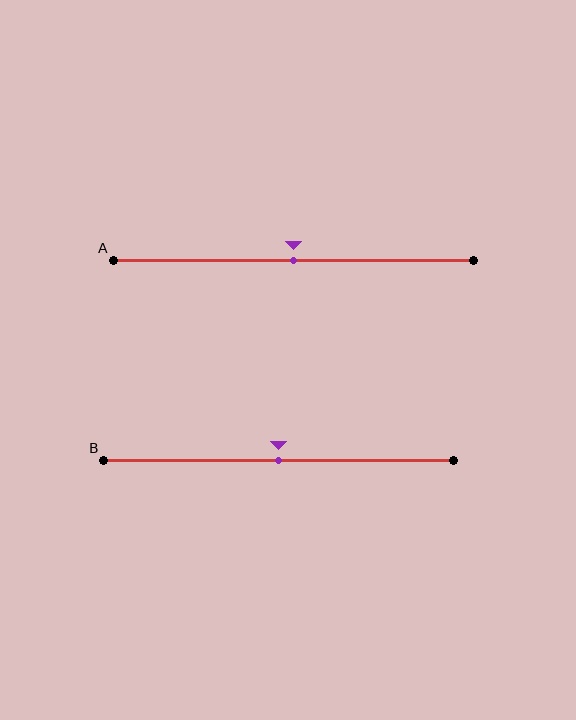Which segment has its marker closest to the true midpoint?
Segment A has its marker closest to the true midpoint.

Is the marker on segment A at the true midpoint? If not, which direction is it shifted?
Yes, the marker on segment A is at the true midpoint.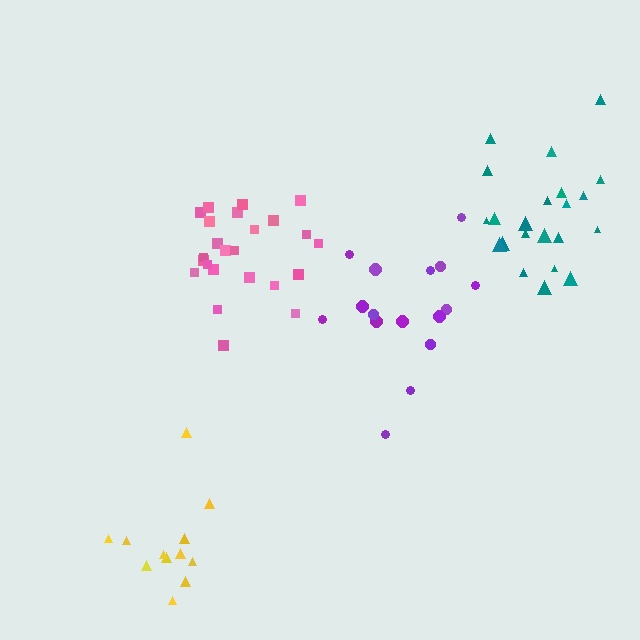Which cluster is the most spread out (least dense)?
Purple.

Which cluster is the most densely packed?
Pink.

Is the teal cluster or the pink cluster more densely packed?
Pink.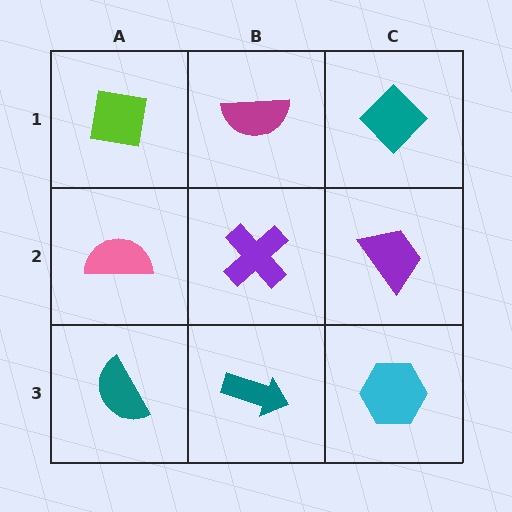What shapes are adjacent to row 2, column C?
A teal diamond (row 1, column C), a cyan hexagon (row 3, column C), a purple cross (row 2, column B).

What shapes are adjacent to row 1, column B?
A purple cross (row 2, column B), a lime square (row 1, column A), a teal diamond (row 1, column C).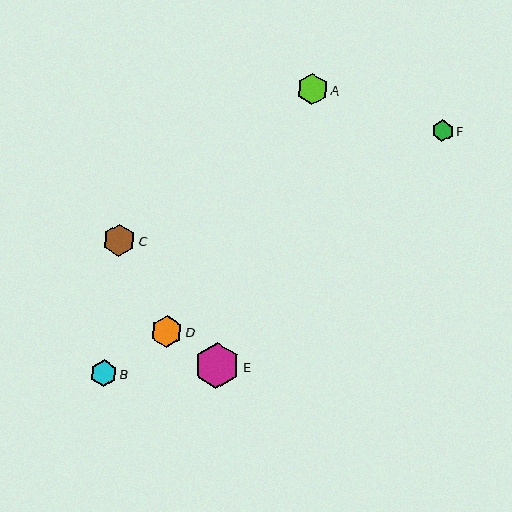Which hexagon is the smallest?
Hexagon F is the smallest with a size of approximately 21 pixels.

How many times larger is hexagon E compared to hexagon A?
Hexagon E is approximately 1.5 times the size of hexagon A.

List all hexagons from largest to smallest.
From largest to smallest: E, C, D, A, B, F.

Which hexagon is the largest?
Hexagon E is the largest with a size of approximately 46 pixels.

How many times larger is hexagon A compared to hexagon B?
Hexagon A is approximately 1.2 times the size of hexagon B.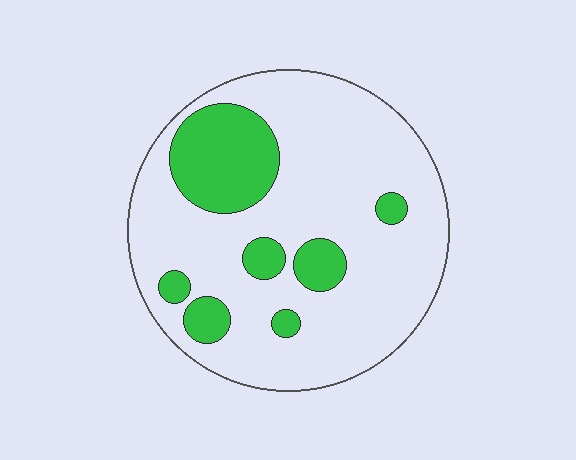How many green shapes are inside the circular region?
7.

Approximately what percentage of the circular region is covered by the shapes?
Approximately 20%.